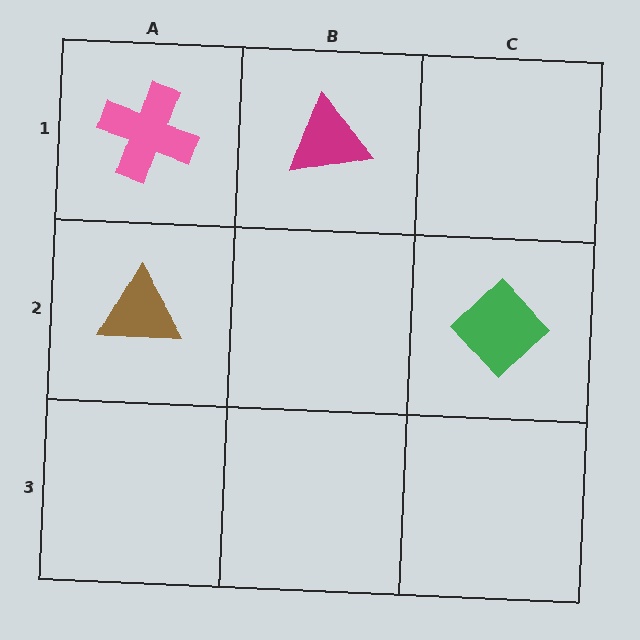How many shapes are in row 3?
0 shapes.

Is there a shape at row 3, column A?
No, that cell is empty.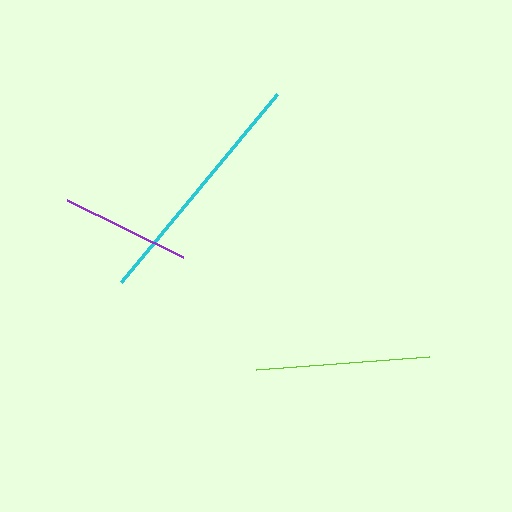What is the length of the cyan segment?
The cyan segment is approximately 245 pixels long.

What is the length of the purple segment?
The purple segment is approximately 129 pixels long.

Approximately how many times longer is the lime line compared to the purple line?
The lime line is approximately 1.3 times the length of the purple line.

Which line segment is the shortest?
The purple line is the shortest at approximately 129 pixels.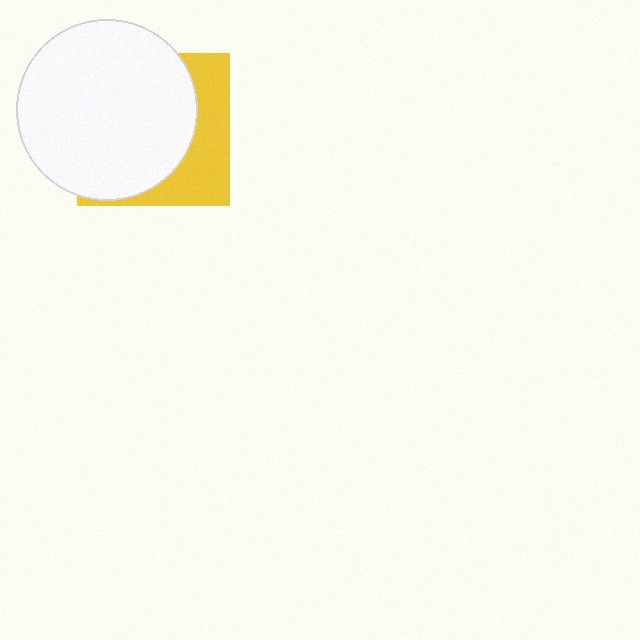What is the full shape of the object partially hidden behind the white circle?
The partially hidden object is a yellow square.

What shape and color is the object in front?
The object in front is a white circle.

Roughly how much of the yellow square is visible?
A small part of it is visible (roughly 33%).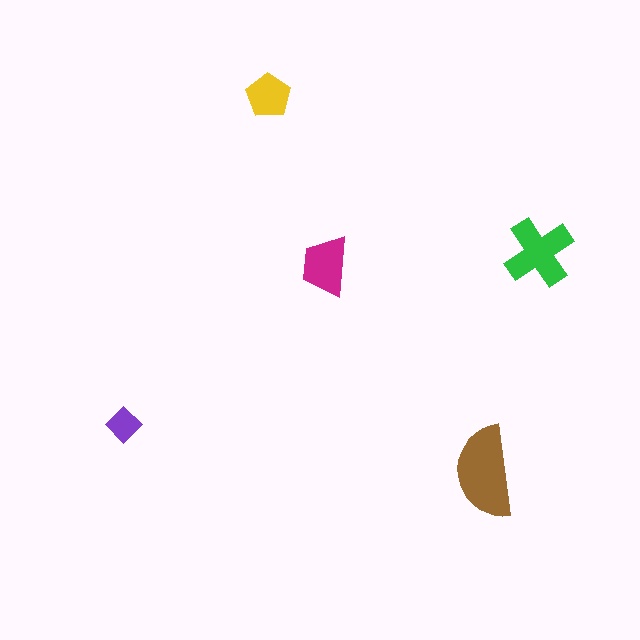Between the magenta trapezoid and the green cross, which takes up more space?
The green cross.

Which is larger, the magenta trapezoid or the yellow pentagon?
The magenta trapezoid.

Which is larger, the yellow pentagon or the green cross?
The green cross.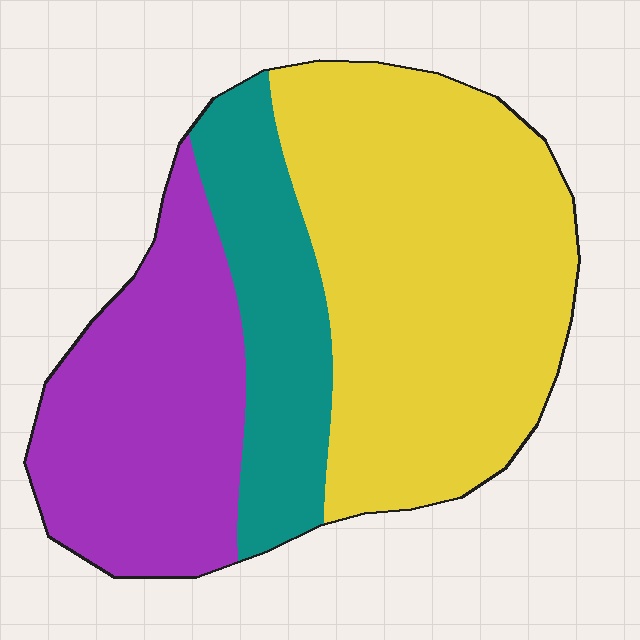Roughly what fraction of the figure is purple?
Purple covers 30% of the figure.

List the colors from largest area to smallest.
From largest to smallest: yellow, purple, teal.